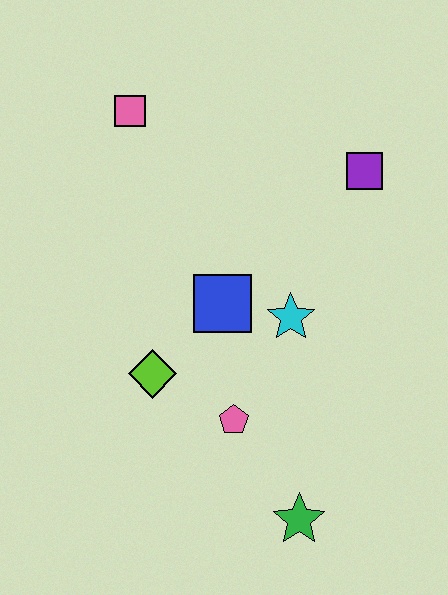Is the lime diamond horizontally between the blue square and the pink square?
Yes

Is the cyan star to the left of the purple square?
Yes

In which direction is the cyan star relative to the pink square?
The cyan star is below the pink square.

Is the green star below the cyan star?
Yes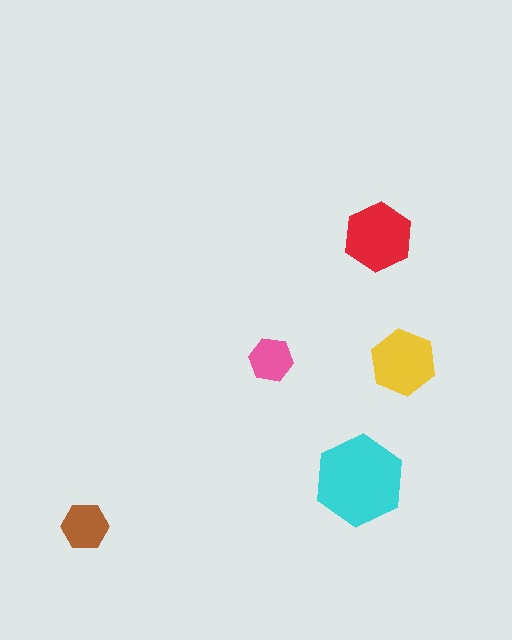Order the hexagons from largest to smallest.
the cyan one, the red one, the yellow one, the brown one, the pink one.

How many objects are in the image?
There are 5 objects in the image.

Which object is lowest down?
The brown hexagon is bottommost.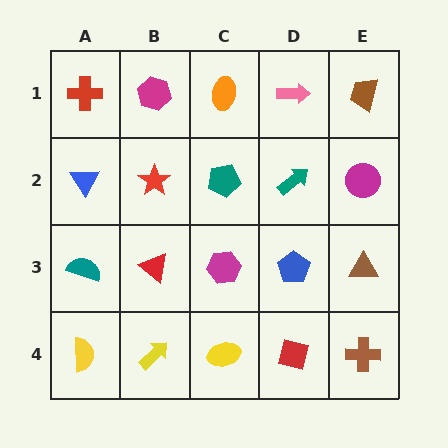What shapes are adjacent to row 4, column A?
A teal semicircle (row 3, column A), a yellow arrow (row 4, column B).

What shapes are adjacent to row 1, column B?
A red star (row 2, column B), a red cross (row 1, column A), an orange ellipse (row 1, column C).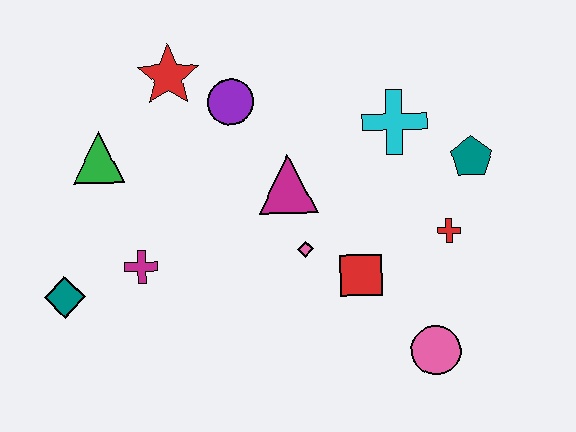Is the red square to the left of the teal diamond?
No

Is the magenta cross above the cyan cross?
No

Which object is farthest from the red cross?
The teal diamond is farthest from the red cross.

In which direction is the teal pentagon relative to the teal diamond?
The teal pentagon is to the right of the teal diamond.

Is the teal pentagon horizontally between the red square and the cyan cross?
No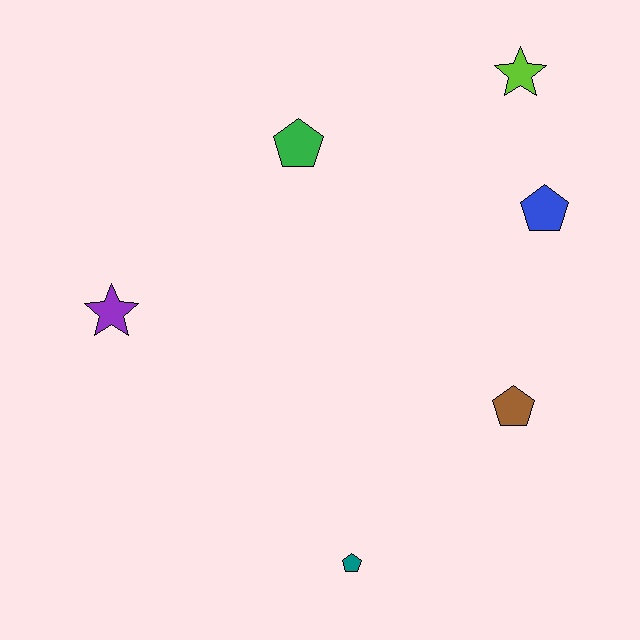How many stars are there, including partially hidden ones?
There are 2 stars.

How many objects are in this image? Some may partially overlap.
There are 6 objects.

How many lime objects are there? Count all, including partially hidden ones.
There is 1 lime object.